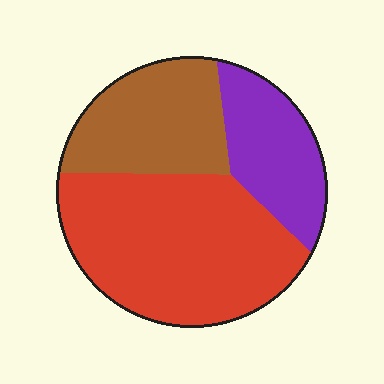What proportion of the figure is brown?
Brown covers 27% of the figure.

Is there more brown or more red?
Red.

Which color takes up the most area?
Red, at roughly 50%.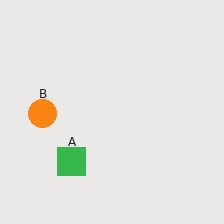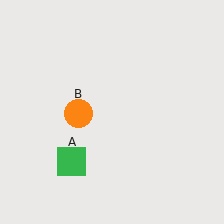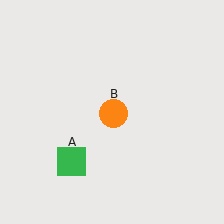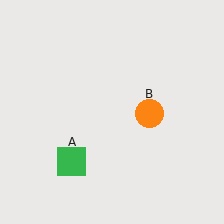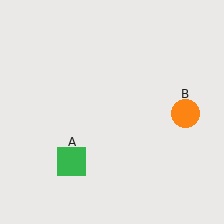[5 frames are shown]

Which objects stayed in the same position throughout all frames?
Green square (object A) remained stationary.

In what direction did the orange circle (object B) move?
The orange circle (object B) moved right.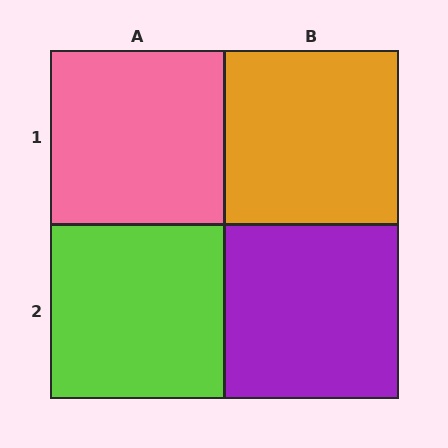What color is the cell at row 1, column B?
Orange.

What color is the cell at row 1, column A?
Pink.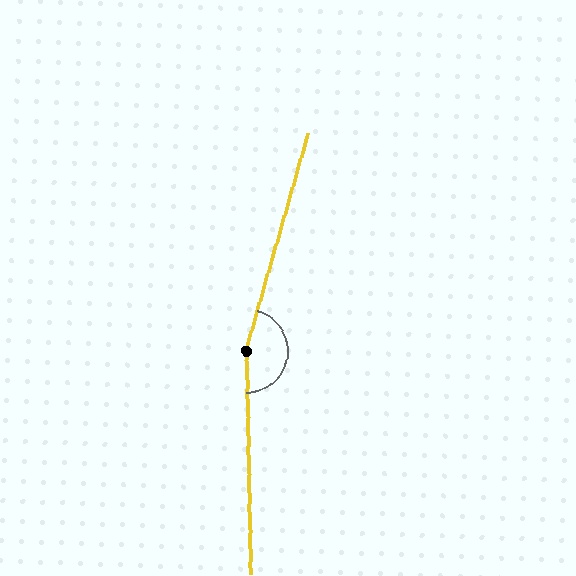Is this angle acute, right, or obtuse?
It is obtuse.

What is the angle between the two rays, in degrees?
Approximately 163 degrees.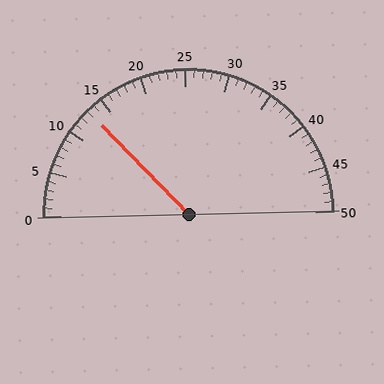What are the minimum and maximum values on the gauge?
The gauge ranges from 0 to 50.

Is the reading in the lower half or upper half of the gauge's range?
The reading is in the lower half of the range (0 to 50).